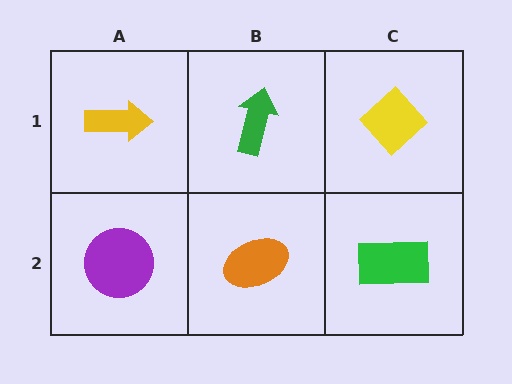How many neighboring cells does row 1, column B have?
3.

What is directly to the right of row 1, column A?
A green arrow.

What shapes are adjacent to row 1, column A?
A purple circle (row 2, column A), a green arrow (row 1, column B).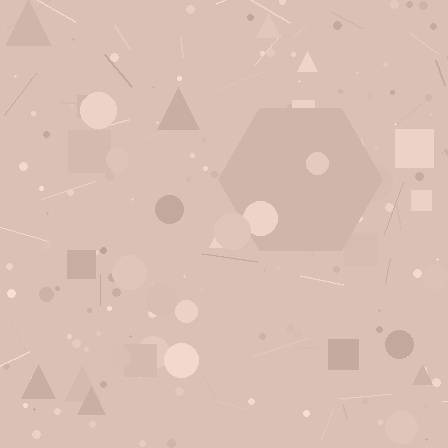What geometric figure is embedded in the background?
A hexagon is embedded in the background.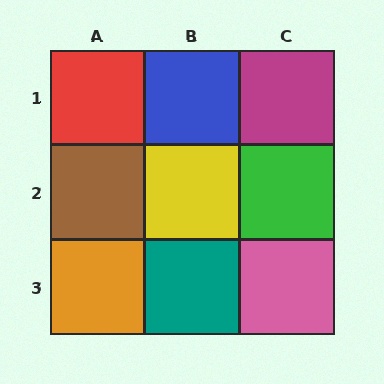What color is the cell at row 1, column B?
Blue.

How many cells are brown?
1 cell is brown.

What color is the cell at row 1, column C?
Magenta.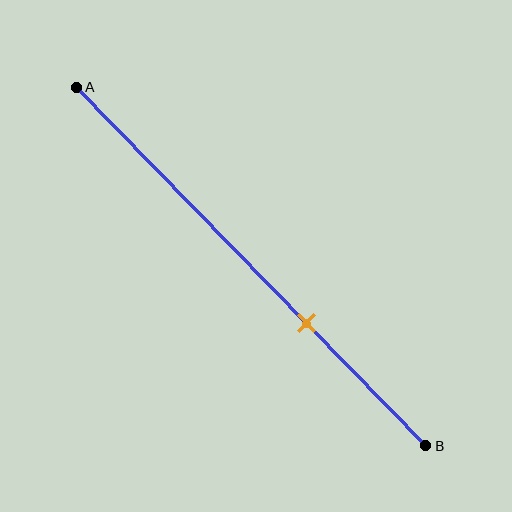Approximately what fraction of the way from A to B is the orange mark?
The orange mark is approximately 65% of the way from A to B.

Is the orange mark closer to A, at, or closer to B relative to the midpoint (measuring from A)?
The orange mark is closer to point B than the midpoint of segment AB.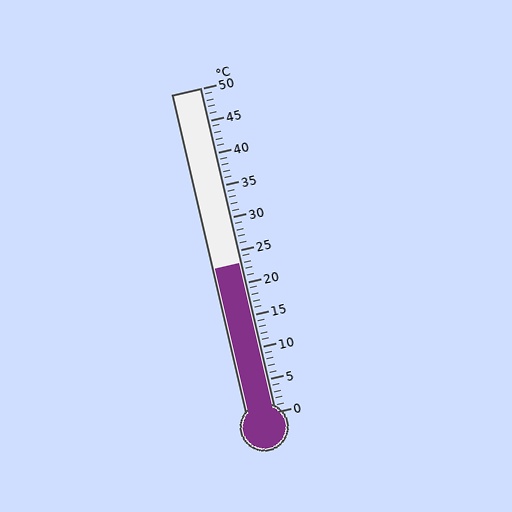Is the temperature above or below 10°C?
The temperature is above 10°C.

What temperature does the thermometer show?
The thermometer shows approximately 23°C.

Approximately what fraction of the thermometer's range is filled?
The thermometer is filled to approximately 45% of its range.